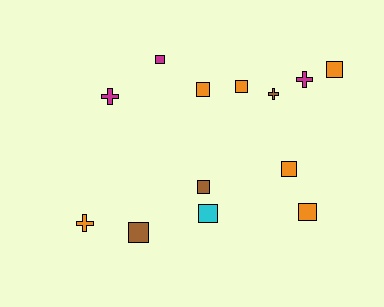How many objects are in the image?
There are 13 objects.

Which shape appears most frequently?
Square, with 9 objects.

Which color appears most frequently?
Orange, with 6 objects.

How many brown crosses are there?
There is 1 brown cross.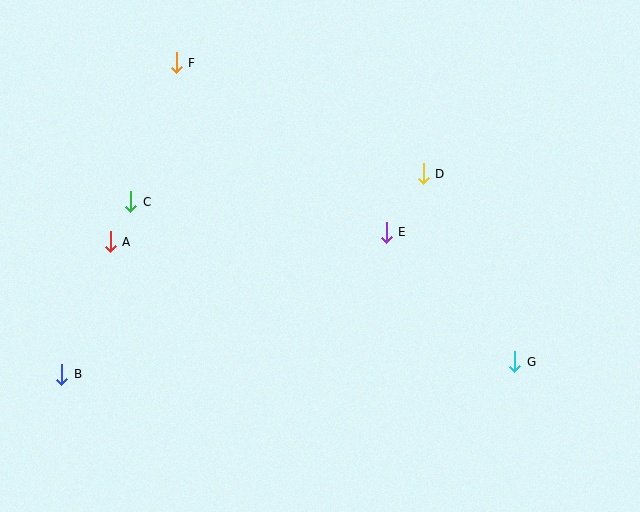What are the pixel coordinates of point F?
Point F is at (176, 63).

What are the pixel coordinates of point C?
Point C is at (131, 202).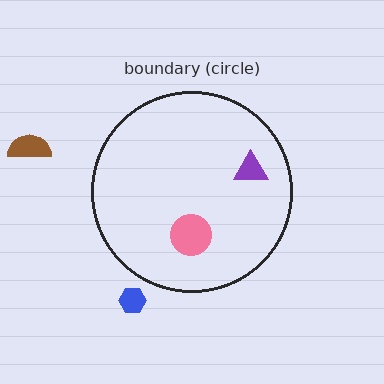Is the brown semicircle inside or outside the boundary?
Outside.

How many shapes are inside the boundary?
2 inside, 2 outside.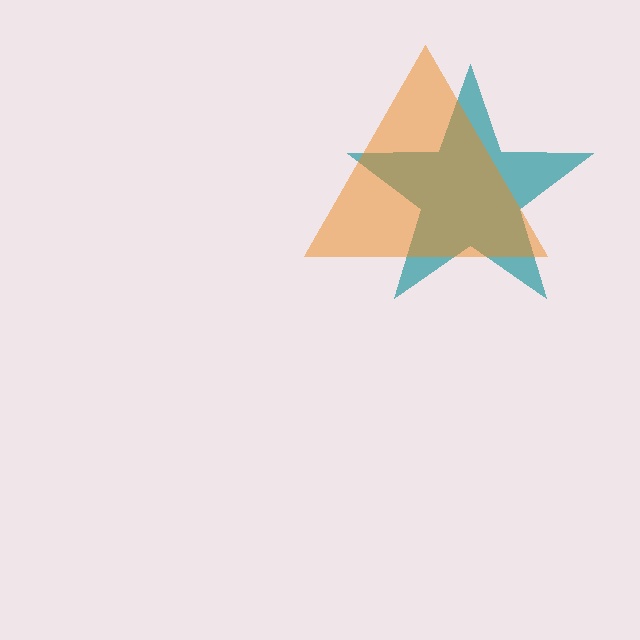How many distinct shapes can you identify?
There are 2 distinct shapes: a teal star, an orange triangle.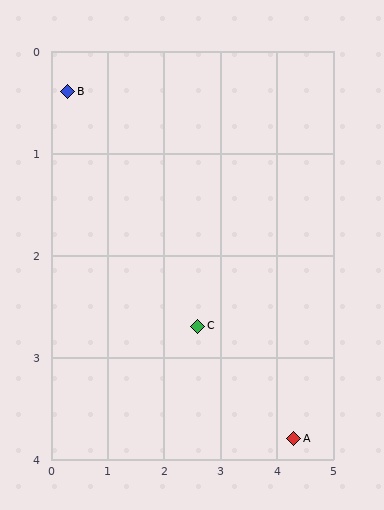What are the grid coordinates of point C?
Point C is at approximately (2.6, 2.7).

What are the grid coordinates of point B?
Point B is at approximately (0.3, 0.4).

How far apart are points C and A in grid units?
Points C and A are about 2.0 grid units apart.